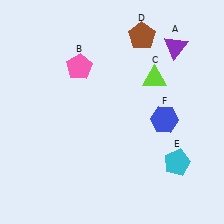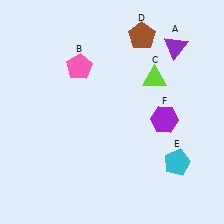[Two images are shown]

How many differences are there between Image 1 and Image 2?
There is 1 difference between the two images.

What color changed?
The hexagon (F) changed from blue in Image 1 to purple in Image 2.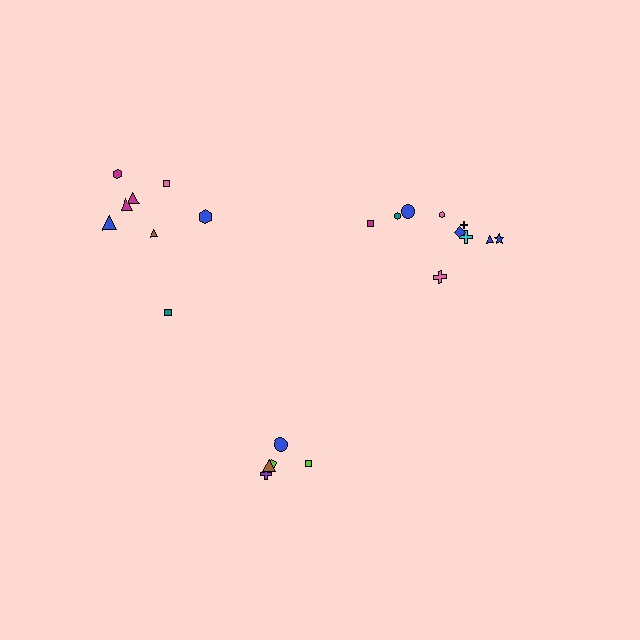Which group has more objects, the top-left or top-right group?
The top-right group.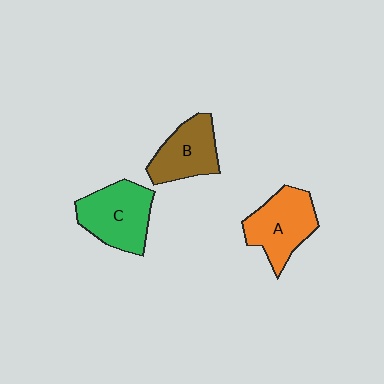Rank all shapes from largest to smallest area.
From largest to smallest: C (green), A (orange), B (brown).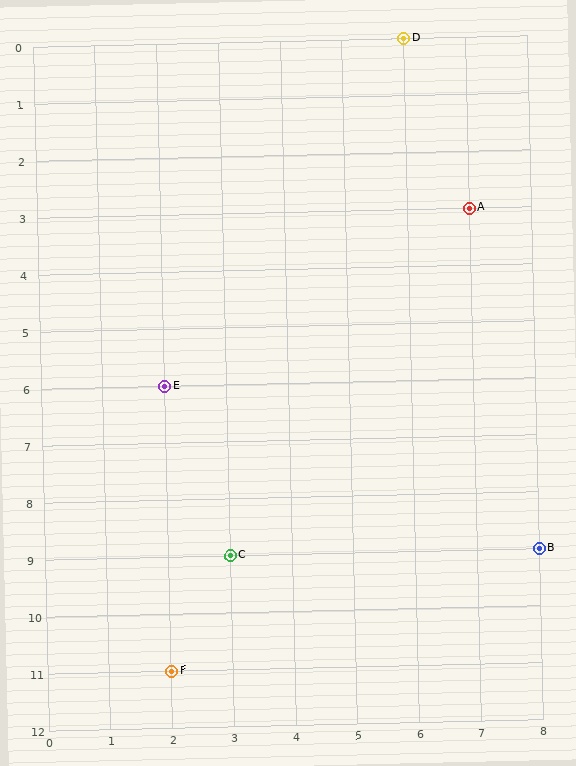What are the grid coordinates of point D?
Point D is at grid coordinates (6, 0).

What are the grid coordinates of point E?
Point E is at grid coordinates (2, 6).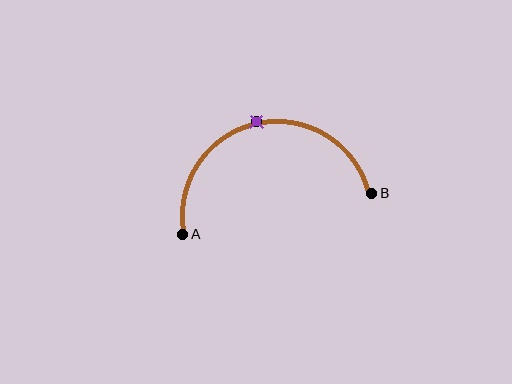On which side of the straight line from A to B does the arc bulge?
The arc bulges above the straight line connecting A and B.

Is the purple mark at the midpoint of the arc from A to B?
Yes. The purple mark lies on the arc at equal arc-length from both A and B — it is the arc midpoint.